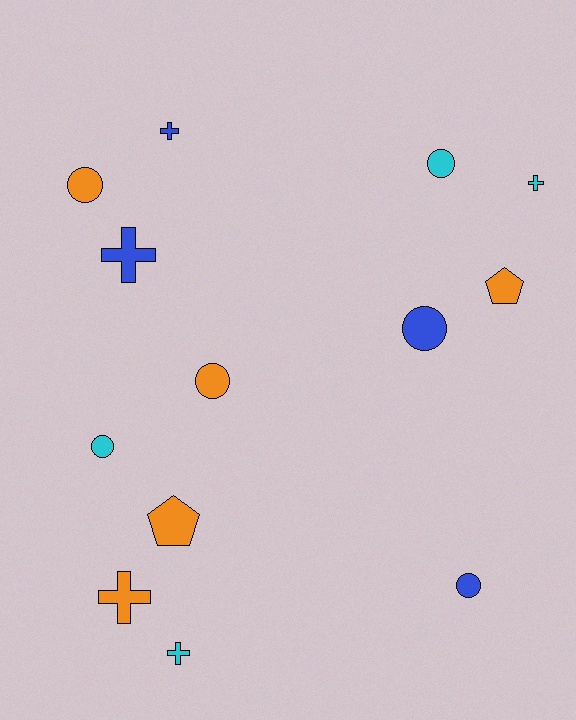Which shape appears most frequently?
Circle, with 6 objects.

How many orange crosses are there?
There is 1 orange cross.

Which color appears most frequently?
Orange, with 5 objects.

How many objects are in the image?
There are 13 objects.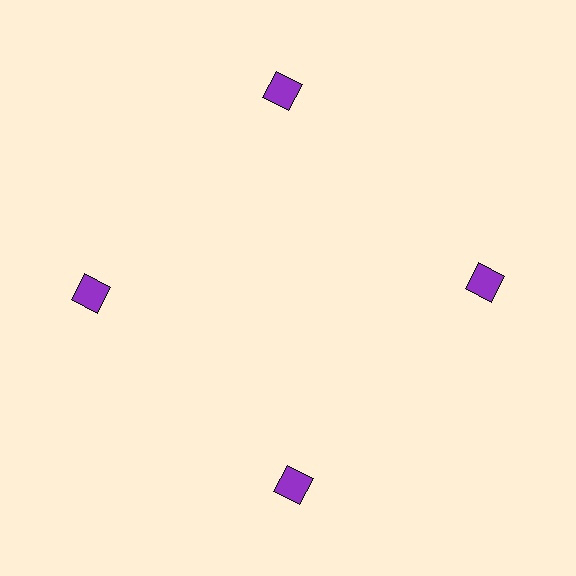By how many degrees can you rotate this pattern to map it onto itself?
The pattern maps onto itself every 90 degrees of rotation.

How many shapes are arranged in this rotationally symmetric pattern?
There are 4 shapes, arranged in 4 groups of 1.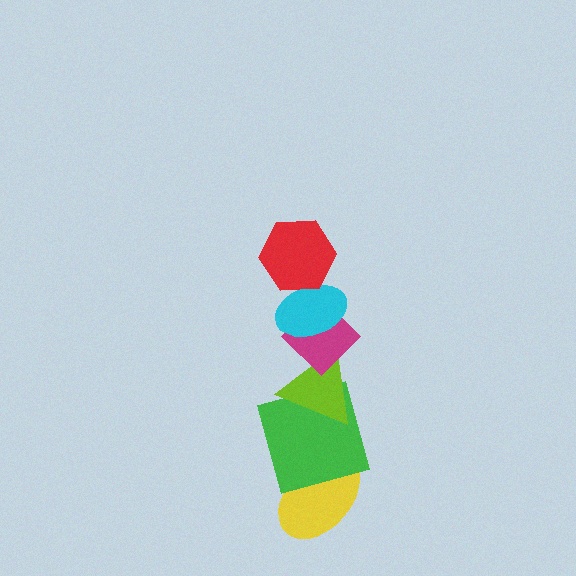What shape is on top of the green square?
The lime triangle is on top of the green square.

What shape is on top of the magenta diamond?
The cyan ellipse is on top of the magenta diamond.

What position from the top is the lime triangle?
The lime triangle is 4th from the top.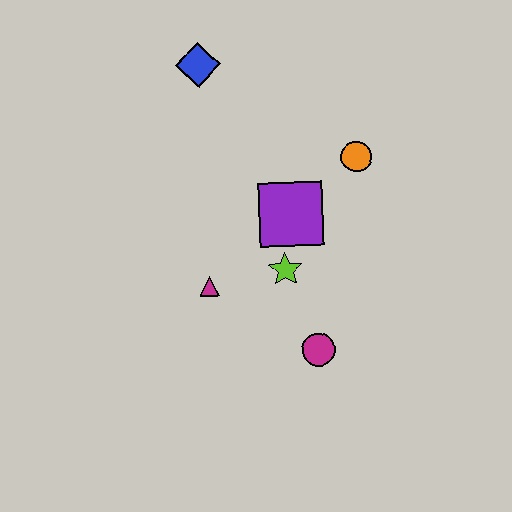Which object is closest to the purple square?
The lime star is closest to the purple square.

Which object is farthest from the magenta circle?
The blue diamond is farthest from the magenta circle.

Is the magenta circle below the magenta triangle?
Yes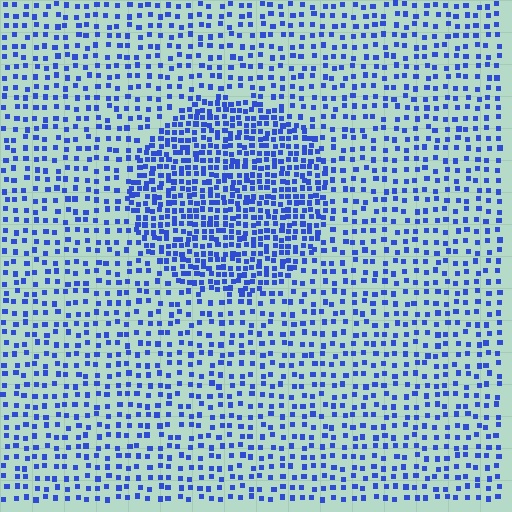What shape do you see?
I see a circle.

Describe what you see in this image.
The image contains small blue elements arranged at two different densities. A circle-shaped region is visible where the elements are more densely packed than the surrounding area.